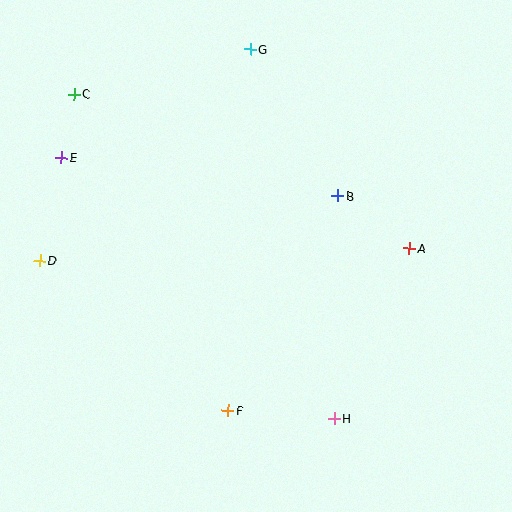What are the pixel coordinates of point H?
Point H is at (334, 419).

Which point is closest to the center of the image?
Point B at (338, 196) is closest to the center.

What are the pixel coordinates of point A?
Point A is at (409, 248).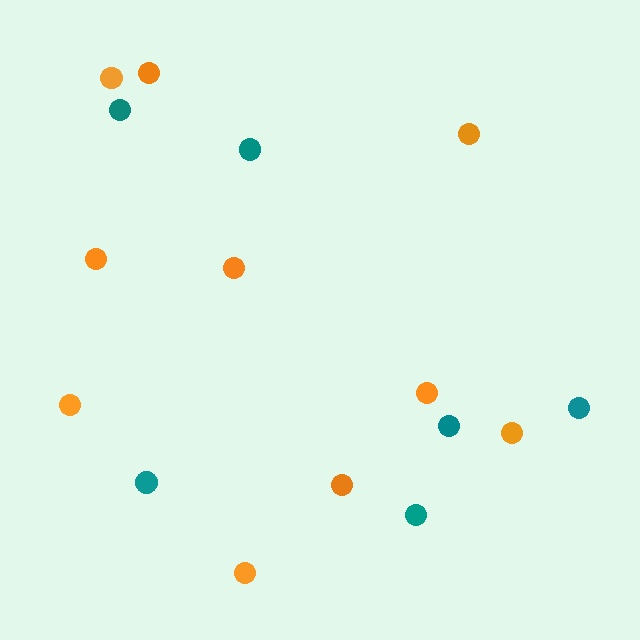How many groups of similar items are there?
There are 2 groups: one group of teal circles (6) and one group of orange circles (10).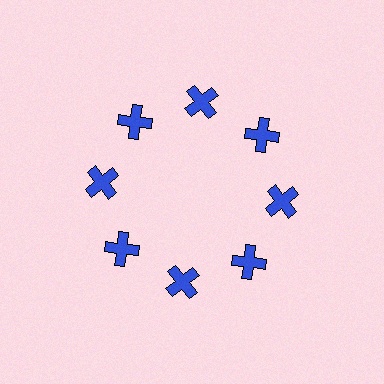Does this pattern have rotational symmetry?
Yes, this pattern has 8-fold rotational symmetry. It looks the same after rotating 45 degrees around the center.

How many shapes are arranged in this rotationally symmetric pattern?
There are 8 shapes, arranged in 8 groups of 1.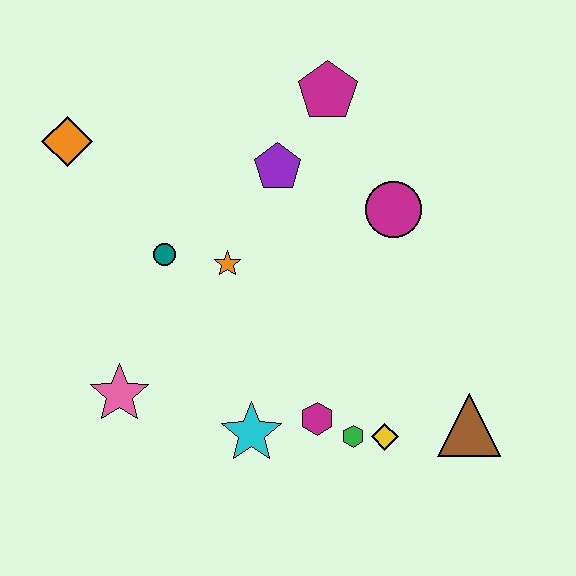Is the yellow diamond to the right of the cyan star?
Yes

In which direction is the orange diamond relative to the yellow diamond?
The orange diamond is to the left of the yellow diamond.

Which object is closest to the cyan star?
The magenta hexagon is closest to the cyan star.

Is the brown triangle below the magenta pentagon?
Yes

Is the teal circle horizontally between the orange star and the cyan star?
No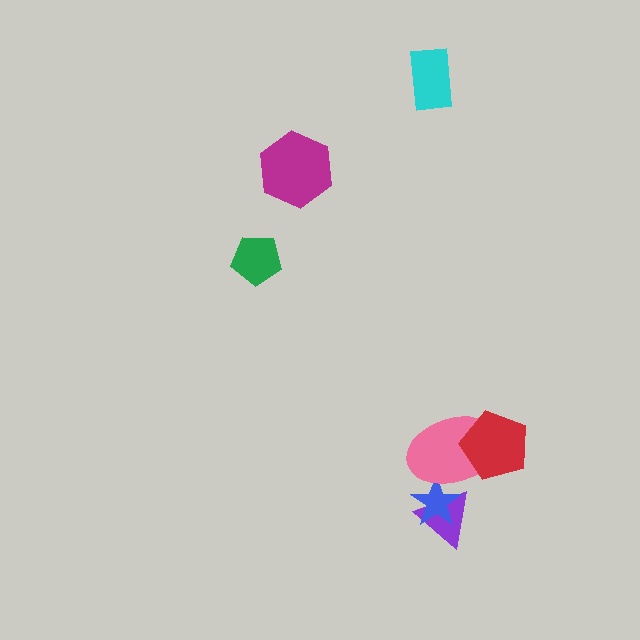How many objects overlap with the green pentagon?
0 objects overlap with the green pentagon.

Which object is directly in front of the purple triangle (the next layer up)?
The blue star is directly in front of the purple triangle.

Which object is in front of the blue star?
The pink ellipse is in front of the blue star.